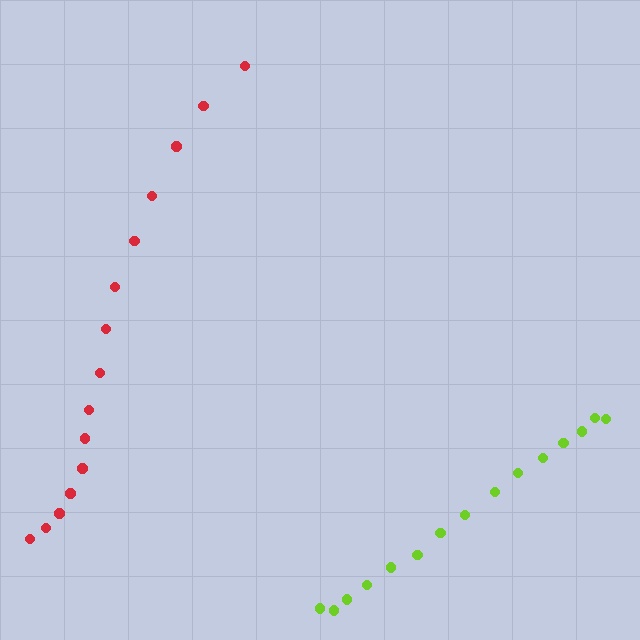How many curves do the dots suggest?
There are 2 distinct paths.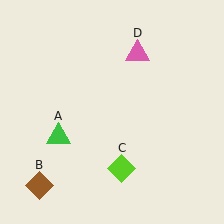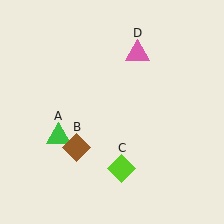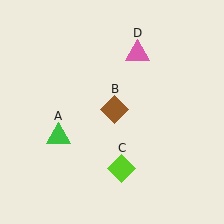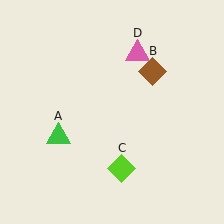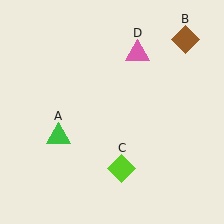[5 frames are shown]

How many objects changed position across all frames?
1 object changed position: brown diamond (object B).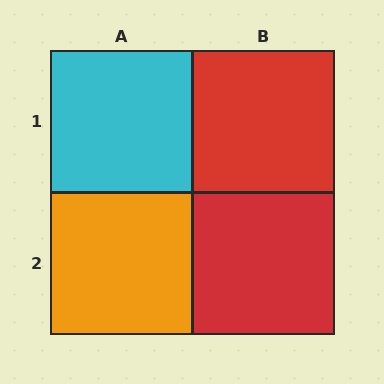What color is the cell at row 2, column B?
Red.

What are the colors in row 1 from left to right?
Cyan, red.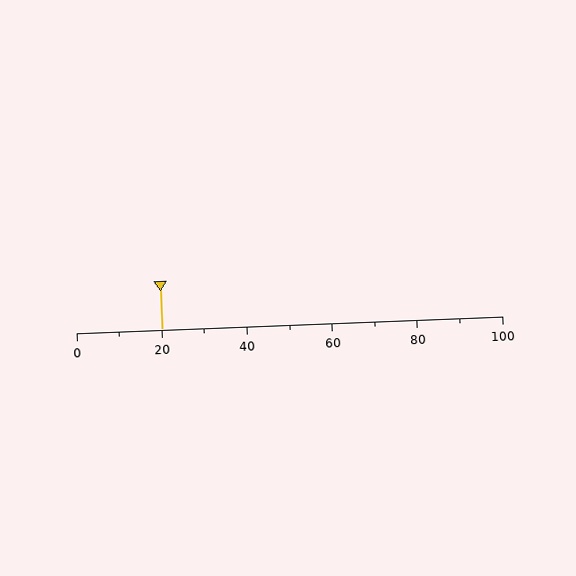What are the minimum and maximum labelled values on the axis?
The axis runs from 0 to 100.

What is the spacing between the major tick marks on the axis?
The major ticks are spaced 20 apart.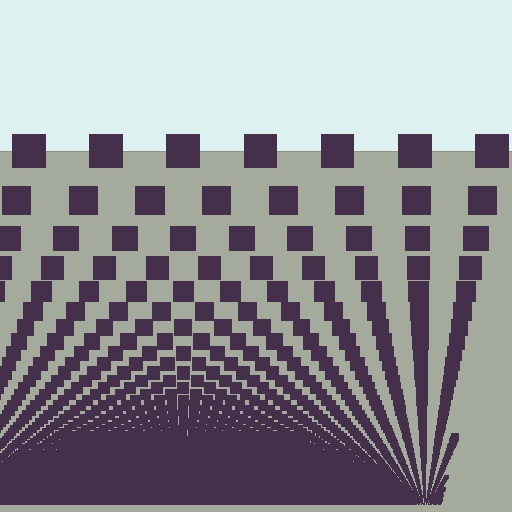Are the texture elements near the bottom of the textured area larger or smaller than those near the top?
Smaller. The gradient is inverted — elements near the bottom are smaller and denser.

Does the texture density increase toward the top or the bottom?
Density increases toward the bottom.